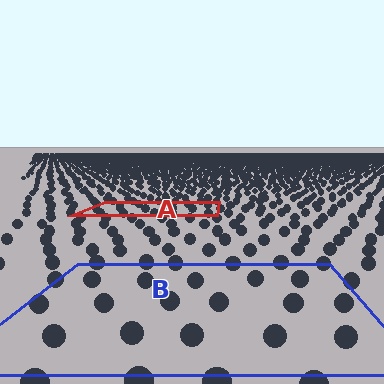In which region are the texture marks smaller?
The texture marks are smaller in region A, because it is farther away.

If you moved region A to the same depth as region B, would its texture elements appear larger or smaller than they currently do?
They would appear larger. At a closer depth, the same texture elements are projected at a bigger on-screen size.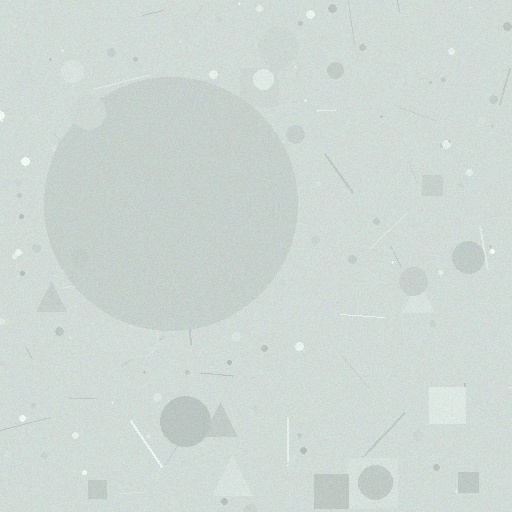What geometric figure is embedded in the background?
A circle is embedded in the background.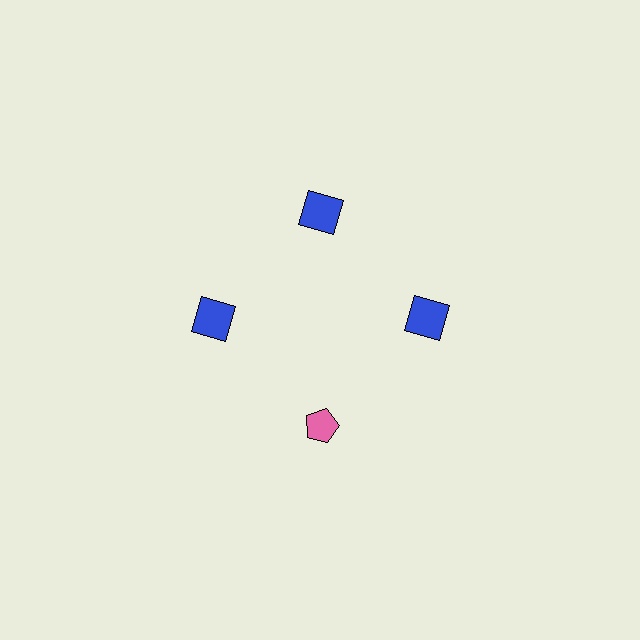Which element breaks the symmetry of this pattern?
The pink pentagon at roughly the 6 o'clock position breaks the symmetry. All other shapes are blue squares.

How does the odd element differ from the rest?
It differs in both color (pink instead of blue) and shape (pentagon instead of square).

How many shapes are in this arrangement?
There are 4 shapes arranged in a ring pattern.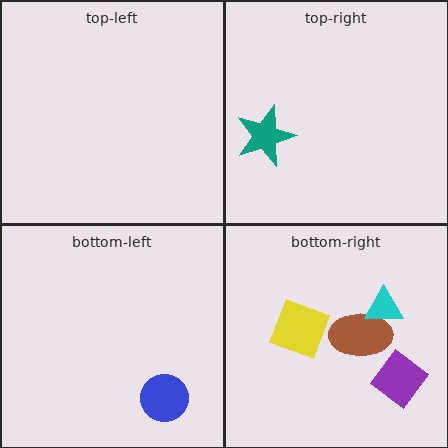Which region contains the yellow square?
The bottom-right region.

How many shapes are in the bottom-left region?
1.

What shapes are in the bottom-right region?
The brown ellipse, the yellow square, the cyan triangle, the purple diamond.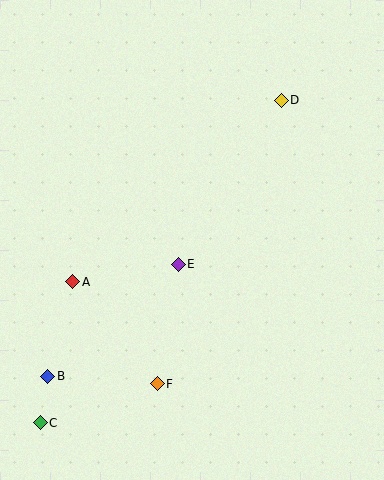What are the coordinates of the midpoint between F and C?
The midpoint between F and C is at (99, 403).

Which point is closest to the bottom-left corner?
Point C is closest to the bottom-left corner.